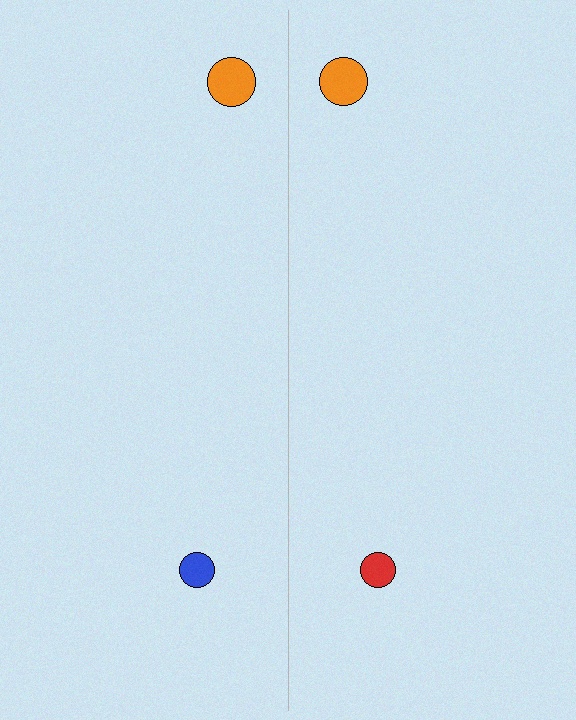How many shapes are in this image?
There are 4 shapes in this image.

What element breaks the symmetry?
The red circle on the right side breaks the symmetry — its mirror counterpart is blue.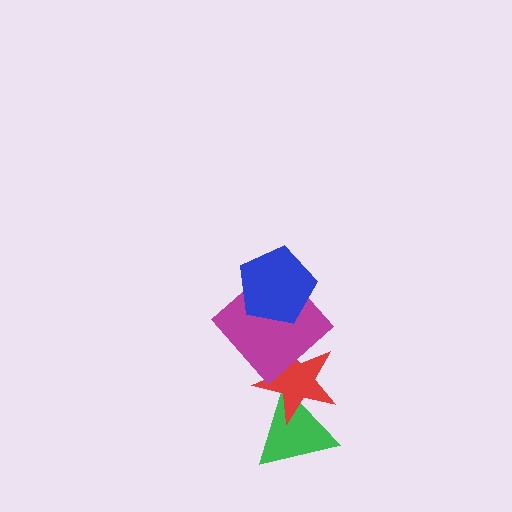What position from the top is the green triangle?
The green triangle is 4th from the top.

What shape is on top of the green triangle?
The red star is on top of the green triangle.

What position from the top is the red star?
The red star is 3rd from the top.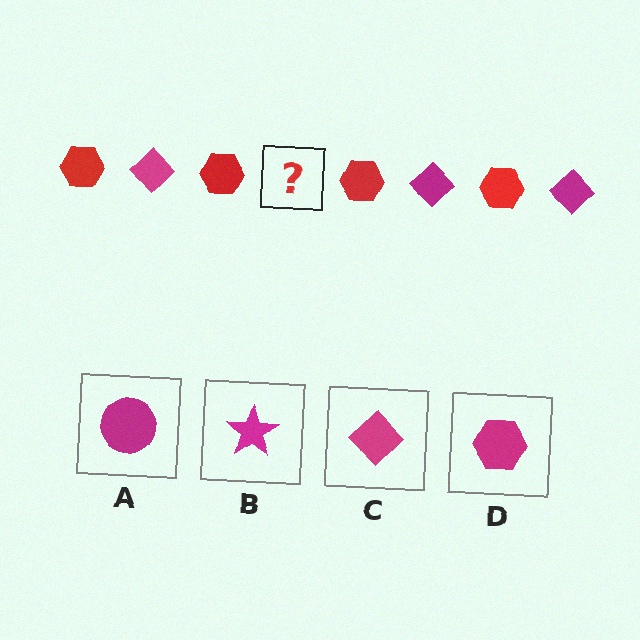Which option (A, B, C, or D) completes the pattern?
C.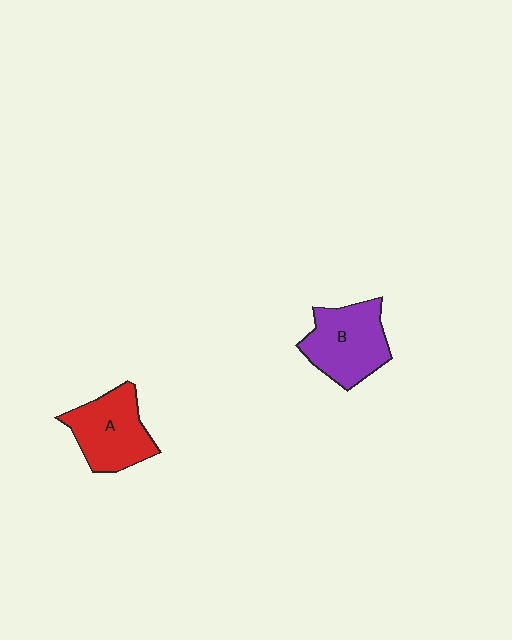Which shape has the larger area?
Shape B (purple).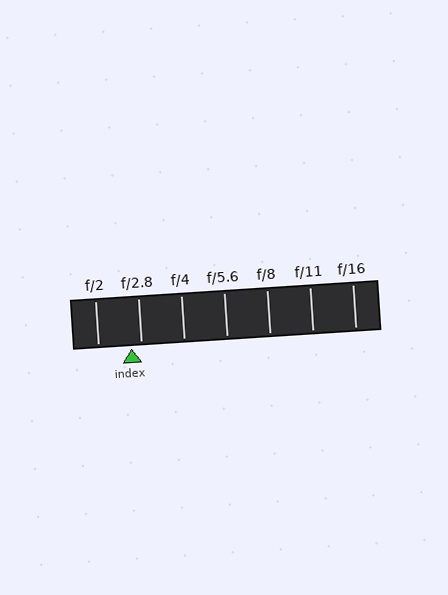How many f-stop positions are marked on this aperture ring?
There are 7 f-stop positions marked.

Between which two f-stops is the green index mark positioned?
The index mark is between f/2 and f/2.8.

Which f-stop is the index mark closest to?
The index mark is closest to f/2.8.